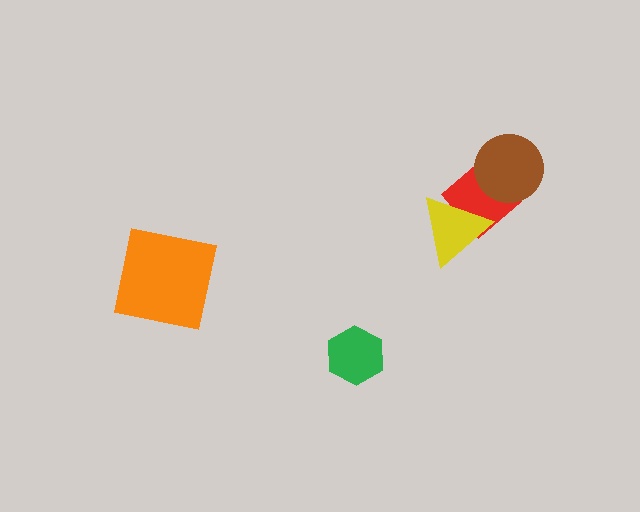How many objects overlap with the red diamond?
2 objects overlap with the red diamond.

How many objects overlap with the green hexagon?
0 objects overlap with the green hexagon.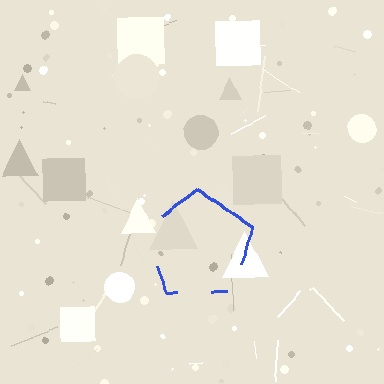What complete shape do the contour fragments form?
The contour fragments form a pentagon.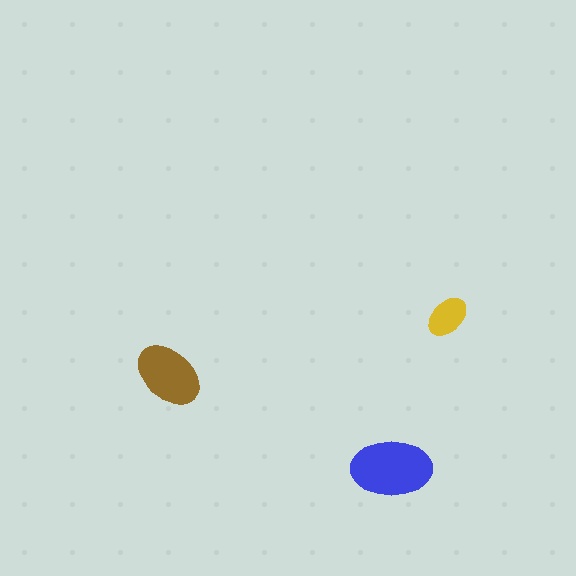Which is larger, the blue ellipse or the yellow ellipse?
The blue one.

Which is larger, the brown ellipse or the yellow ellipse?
The brown one.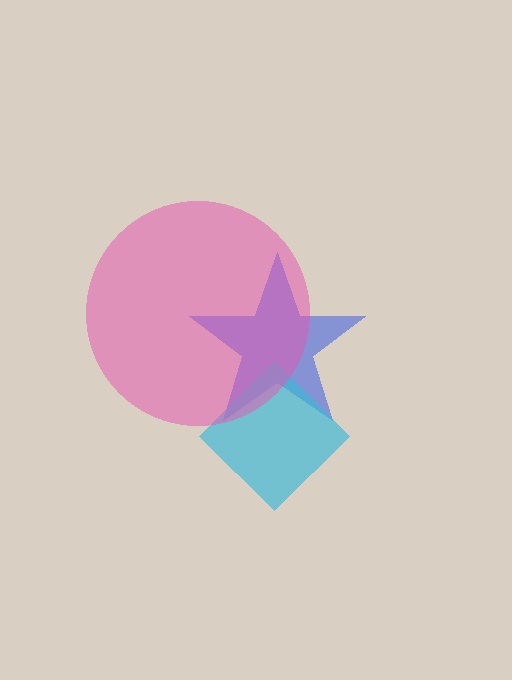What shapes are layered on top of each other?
The layered shapes are: a blue star, a cyan diamond, a pink circle.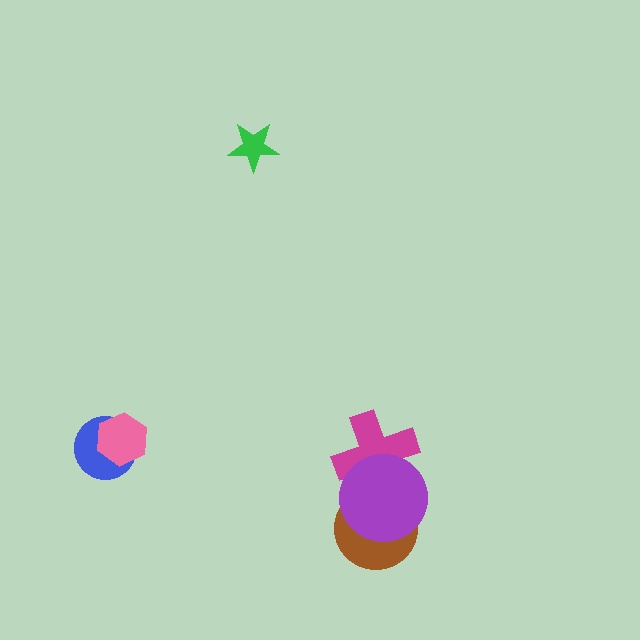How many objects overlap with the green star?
0 objects overlap with the green star.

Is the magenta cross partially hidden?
Yes, it is partially covered by another shape.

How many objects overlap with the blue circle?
1 object overlaps with the blue circle.